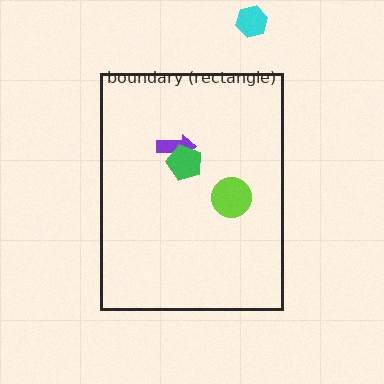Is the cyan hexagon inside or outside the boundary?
Outside.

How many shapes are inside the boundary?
3 inside, 1 outside.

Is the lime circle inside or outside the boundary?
Inside.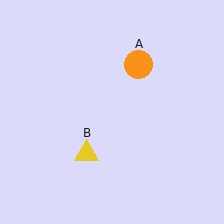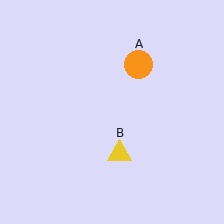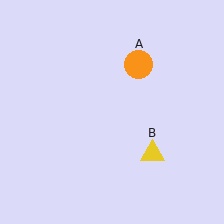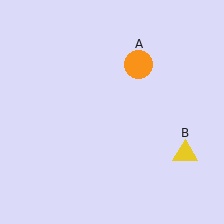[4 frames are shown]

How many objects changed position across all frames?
1 object changed position: yellow triangle (object B).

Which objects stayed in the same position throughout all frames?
Orange circle (object A) remained stationary.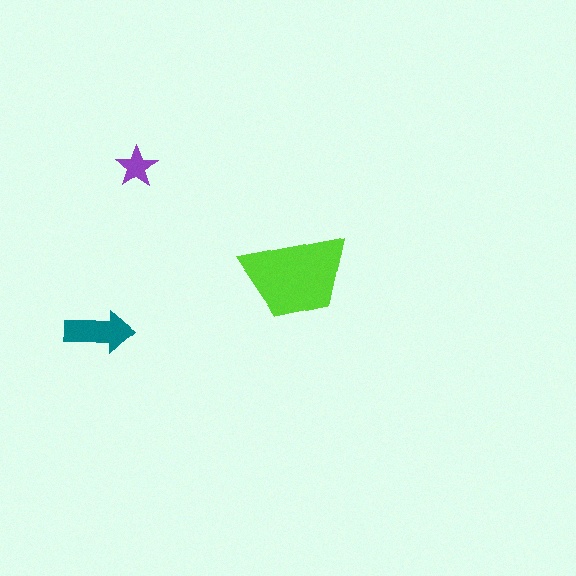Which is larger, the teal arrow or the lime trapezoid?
The lime trapezoid.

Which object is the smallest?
The purple star.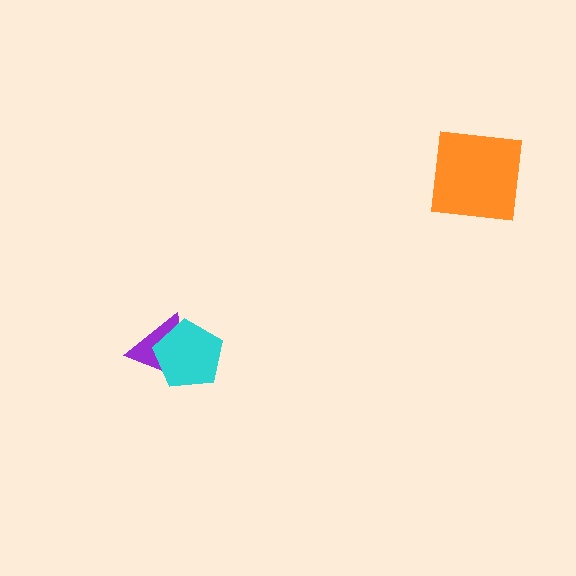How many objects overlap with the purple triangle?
1 object overlaps with the purple triangle.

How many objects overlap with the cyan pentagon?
1 object overlaps with the cyan pentagon.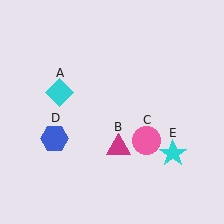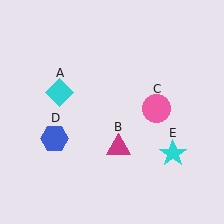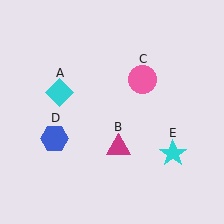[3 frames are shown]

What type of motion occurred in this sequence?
The pink circle (object C) rotated counterclockwise around the center of the scene.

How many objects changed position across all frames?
1 object changed position: pink circle (object C).